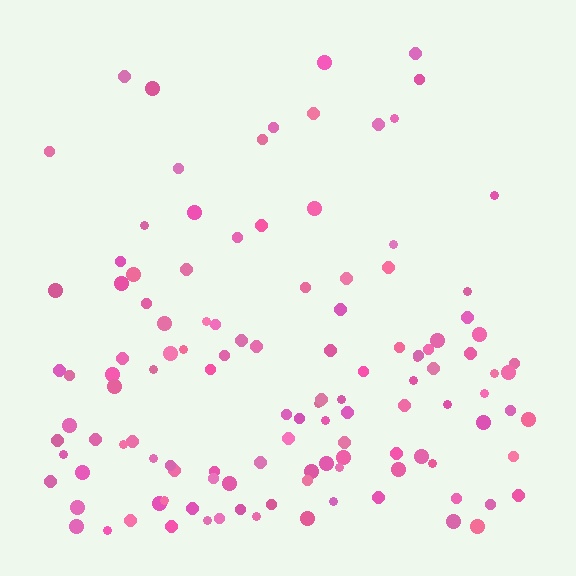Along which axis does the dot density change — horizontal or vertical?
Vertical.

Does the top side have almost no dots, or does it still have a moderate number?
Still a moderate number, just noticeably fewer than the bottom.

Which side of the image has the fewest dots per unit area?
The top.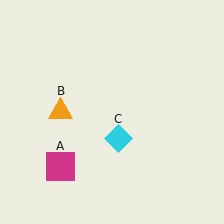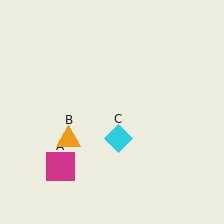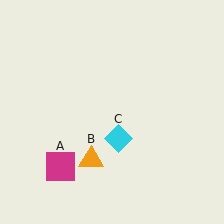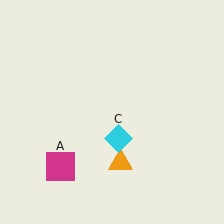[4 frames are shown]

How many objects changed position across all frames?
1 object changed position: orange triangle (object B).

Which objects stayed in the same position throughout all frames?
Magenta square (object A) and cyan diamond (object C) remained stationary.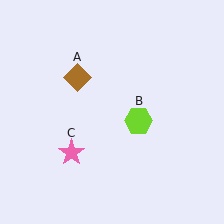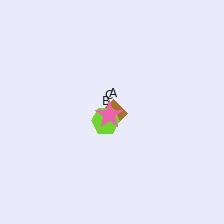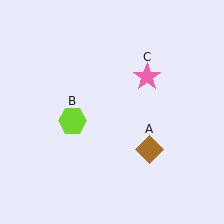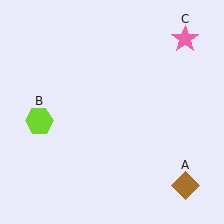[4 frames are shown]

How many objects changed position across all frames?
3 objects changed position: brown diamond (object A), lime hexagon (object B), pink star (object C).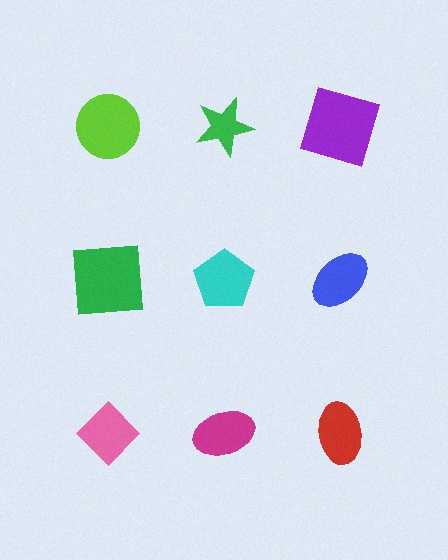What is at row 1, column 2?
A green star.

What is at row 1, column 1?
A lime circle.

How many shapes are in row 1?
3 shapes.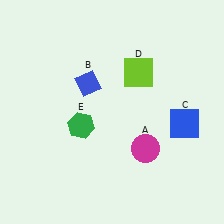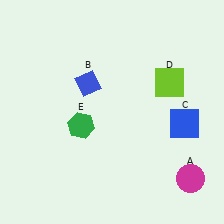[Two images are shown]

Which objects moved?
The objects that moved are: the magenta circle (A), the lime square (D).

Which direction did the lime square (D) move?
The lime square (D) moved right.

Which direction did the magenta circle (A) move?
The magenta circle (A) moved right.